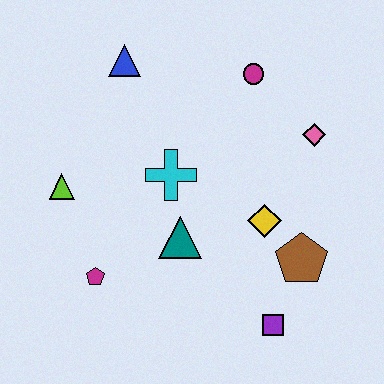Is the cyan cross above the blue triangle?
No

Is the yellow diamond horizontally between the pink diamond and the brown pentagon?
No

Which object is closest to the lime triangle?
The magenta pentagon is closest to the lime triangle.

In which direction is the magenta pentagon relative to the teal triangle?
The magenta pentagon is to the left of the teal triangle.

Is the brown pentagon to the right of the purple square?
Yes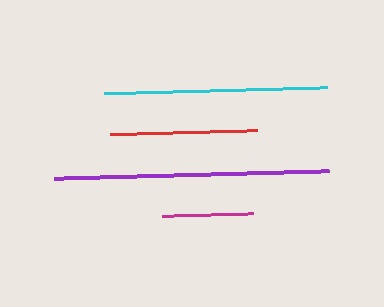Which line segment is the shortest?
The magenta line is the shortest at approximately 91 pixels.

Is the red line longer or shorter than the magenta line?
The red line is longer than the magenta line.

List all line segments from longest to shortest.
From longest to shortest: purple, cyan, red, magenta.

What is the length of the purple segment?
The purple segment is approximately 275 pixels long.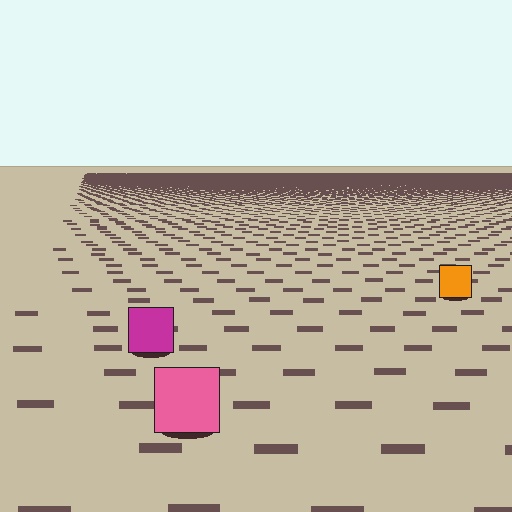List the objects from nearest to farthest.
From nearest to farthest: the pink square, the magenta square, the orange square.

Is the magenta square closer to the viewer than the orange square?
Yes. The magenta square is closer — you can tell from the texture gradient: the ground texture is coarser near it.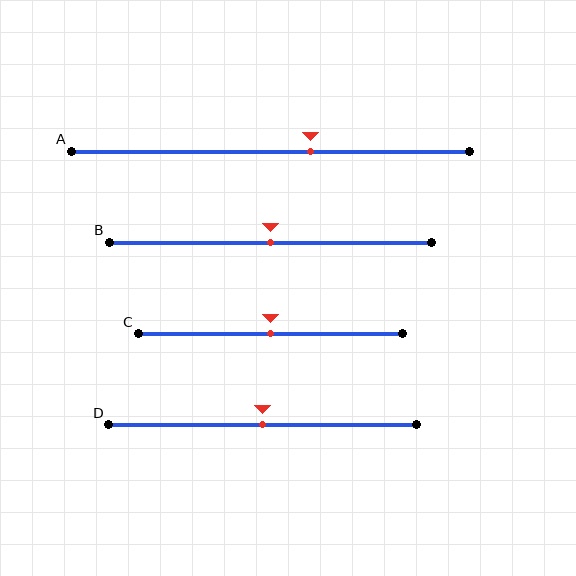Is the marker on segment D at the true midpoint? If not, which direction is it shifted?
Yes, the marker on segment D is at the true midpoint.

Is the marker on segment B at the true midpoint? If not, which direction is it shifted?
Yes, the marker on segment B is at the true midpoint.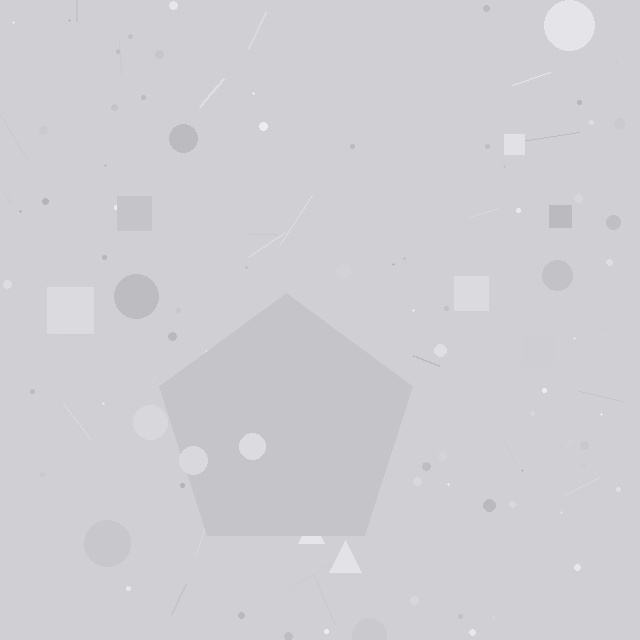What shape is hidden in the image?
A pentagon is hidden in the image.